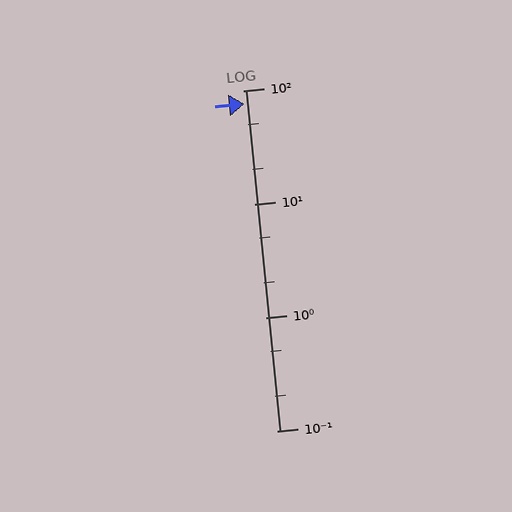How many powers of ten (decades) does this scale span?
The scale spans 3 decades, from 0.1 to 100.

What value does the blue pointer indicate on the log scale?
The pointer indicates approximately 76.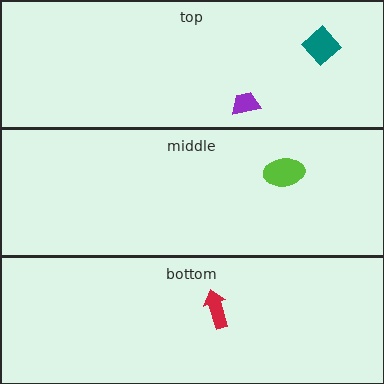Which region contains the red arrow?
The bottom region.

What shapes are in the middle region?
The lime ellipse.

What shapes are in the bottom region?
The red arrow.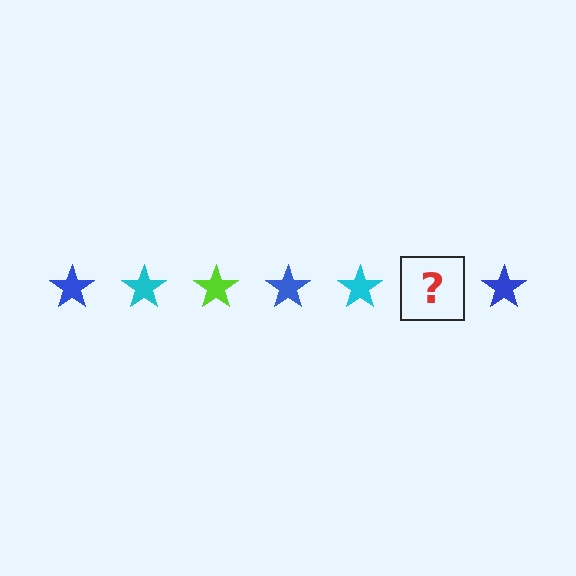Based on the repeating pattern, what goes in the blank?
The blank should be a lime star.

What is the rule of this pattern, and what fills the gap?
The rule is that the pattern cycles through blue, cyan, lime stars. The gap should be filled with a lime star.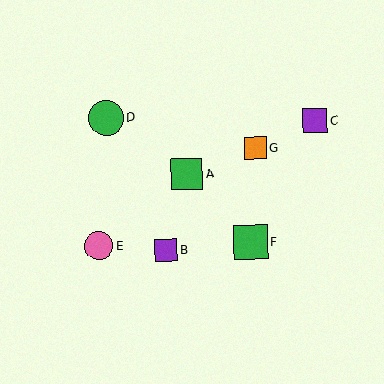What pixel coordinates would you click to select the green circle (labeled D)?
Click at (106, 118) to select the green circle D.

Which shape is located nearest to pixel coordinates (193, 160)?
The green square (labeled A) at (187, 174) is nearest to that location.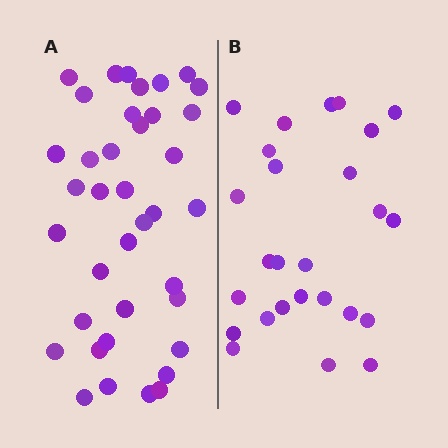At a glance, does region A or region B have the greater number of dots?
Region A (the left region) has more dots.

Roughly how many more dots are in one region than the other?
Region A has roughly 12 or so more dots than region B.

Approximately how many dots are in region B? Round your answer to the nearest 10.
About 30 dots. (The exact count is 26, which rounds to 30.)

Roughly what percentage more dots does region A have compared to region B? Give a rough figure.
About 45% more.